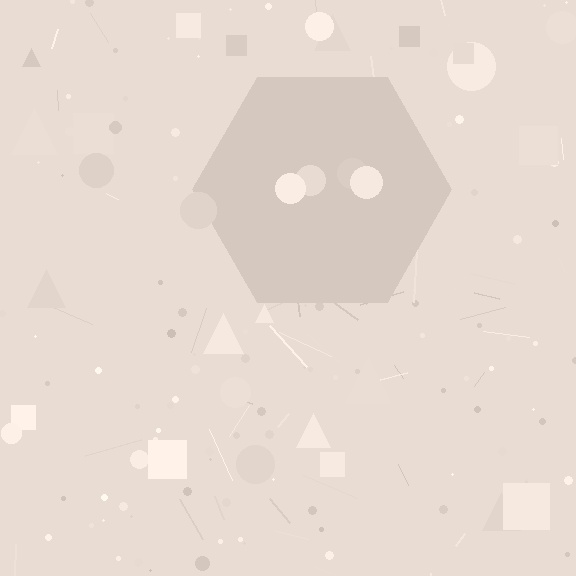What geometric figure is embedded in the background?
A hexagon is embedded in the background.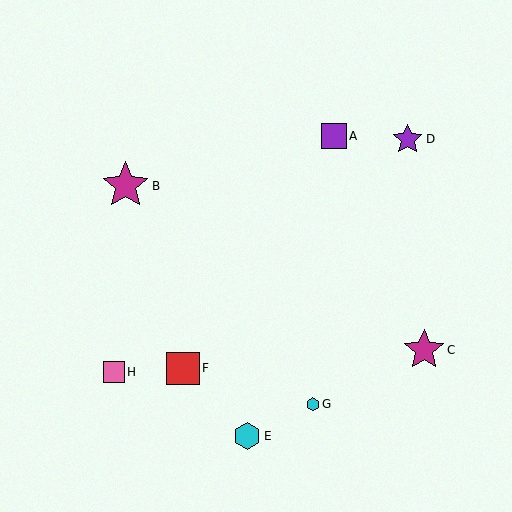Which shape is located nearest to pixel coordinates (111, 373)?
The pink square (labeled H) at (114, 372) is nearest to that location.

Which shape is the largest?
The magenta star (labeled B) is the largest.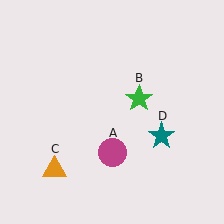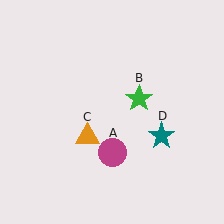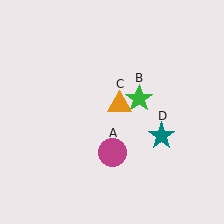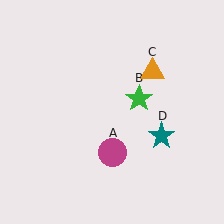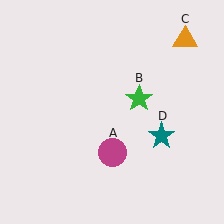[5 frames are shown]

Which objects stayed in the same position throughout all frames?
Magenta circle (object A) and green star (object B) and teal star (object D) remained stationary.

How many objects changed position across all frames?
1 object changed position: orange triangle (object C).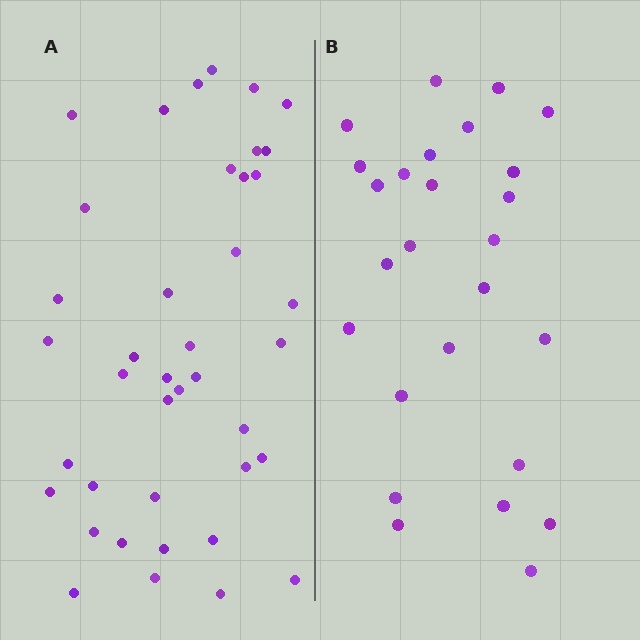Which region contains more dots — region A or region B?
Region A (the left region) has more dots.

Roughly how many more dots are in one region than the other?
Region A has approximately 15 more dots than region B.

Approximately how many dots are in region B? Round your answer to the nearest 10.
About 30 dots. (The exact count is 26, which rounds to 30.)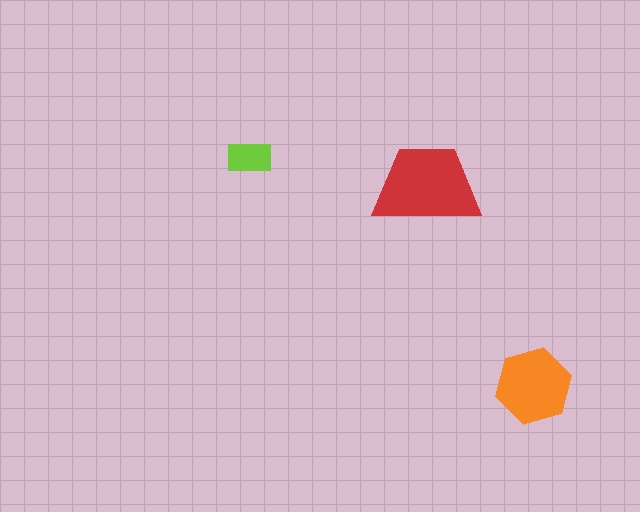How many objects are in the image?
There are 3 objects in the image.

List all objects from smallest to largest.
The lime rectangle, the orange hexagon, the red trapezoid.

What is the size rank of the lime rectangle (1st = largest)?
3rd.